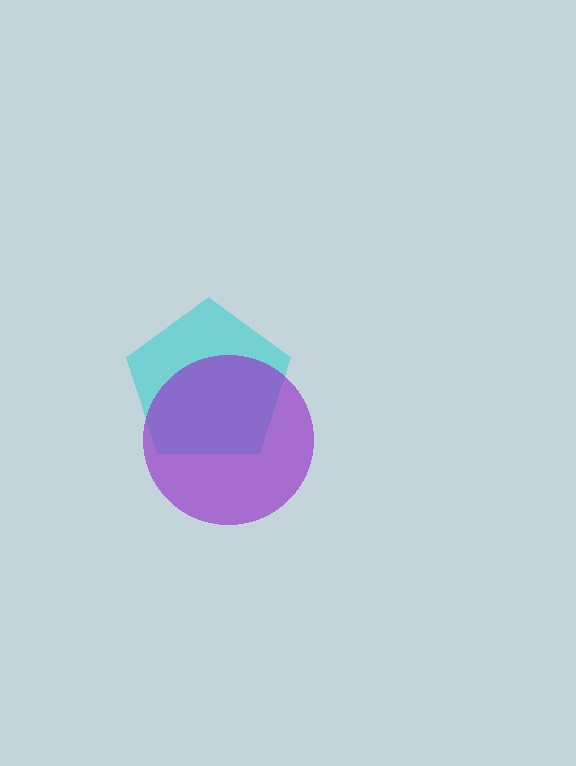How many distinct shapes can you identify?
There are 2 distinct shapes: a cyan pentagon, a purple circle.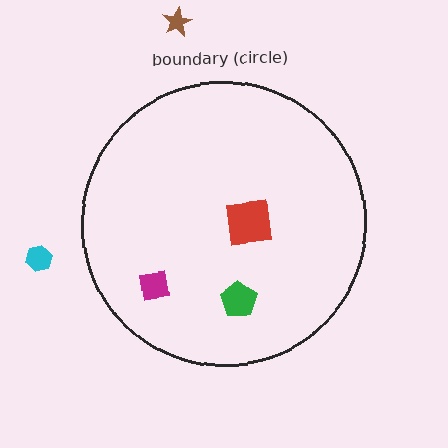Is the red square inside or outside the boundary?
Inside.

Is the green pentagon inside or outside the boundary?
Inside.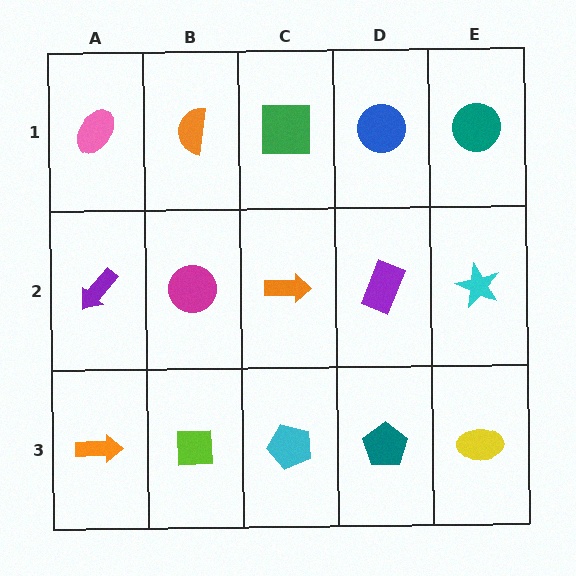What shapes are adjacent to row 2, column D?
A blue circle (row 1, column D), a teal pentagon (row 3, column D), an orange arrow (row 2, column C), a cyan star (row 2, column E).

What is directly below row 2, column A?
An orange arrow.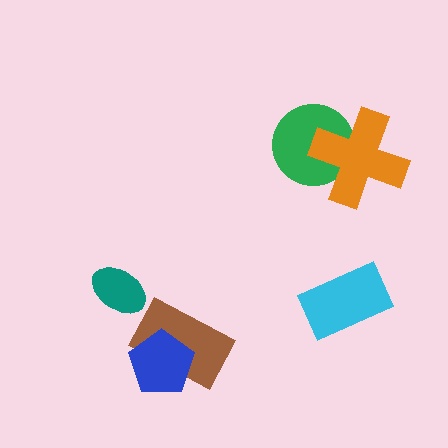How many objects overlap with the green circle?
1 object overlaps with the green circle.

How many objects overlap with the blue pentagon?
1 object overlaps with the blue pentagon.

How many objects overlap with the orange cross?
1 object overlaps with the orange cross.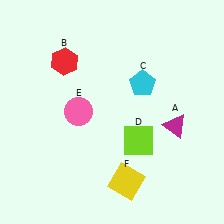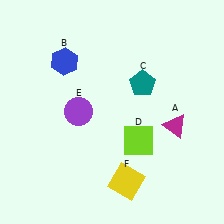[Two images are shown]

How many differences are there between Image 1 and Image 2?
There are 3 differences between the two images.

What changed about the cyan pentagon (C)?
In Image 1, C is cyan. In Image 2, it changed to teal.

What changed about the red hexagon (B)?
In Image 1, B is red. In Image 2, it changed to blue.